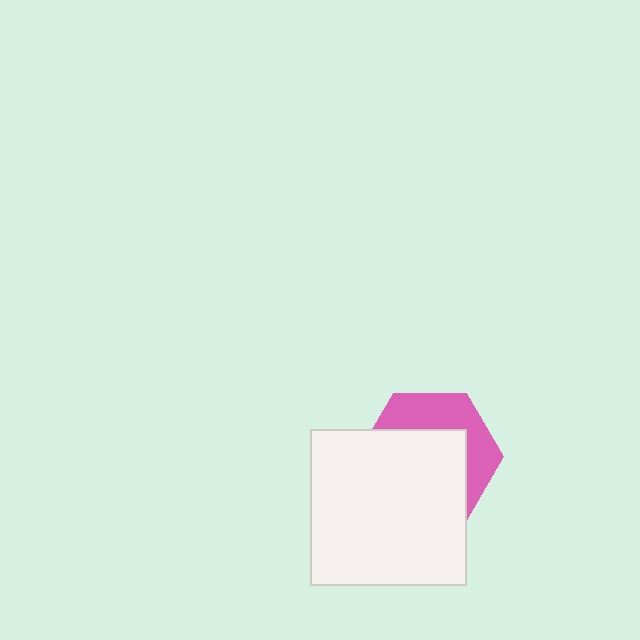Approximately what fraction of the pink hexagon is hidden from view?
Roughly 62% of the pink hexagon is hidden behind the white square.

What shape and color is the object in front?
The object in front is a white square.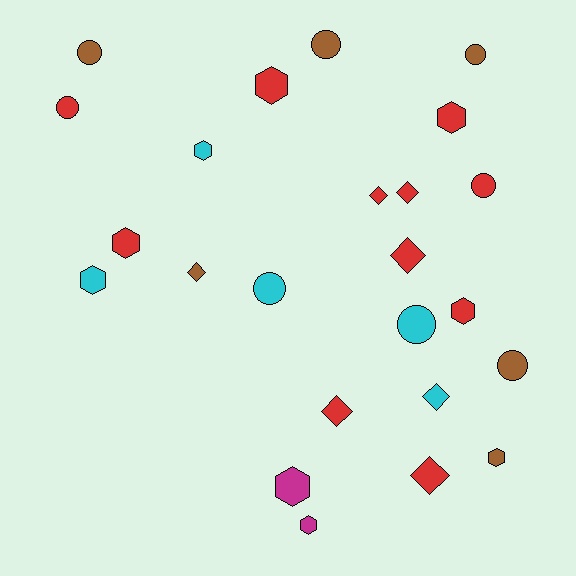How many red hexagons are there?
There are 4 red hexagons.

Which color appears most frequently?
Red, with 11 objects.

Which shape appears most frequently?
Hexagon, with 9 objects.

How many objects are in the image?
There are 24 objects.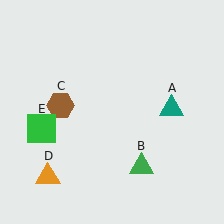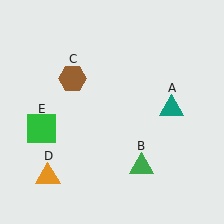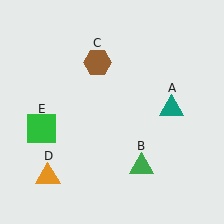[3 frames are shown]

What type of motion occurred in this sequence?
The brown hexagon (object C) rotated clockwise around the center of the scene.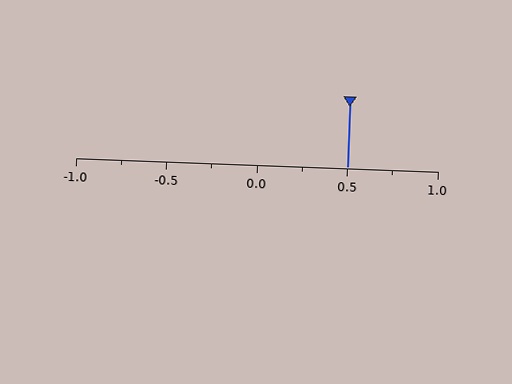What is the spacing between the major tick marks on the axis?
The major ticks are spaced 0.5 apart.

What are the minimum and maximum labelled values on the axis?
The axis runs from -1.0 to 1.0.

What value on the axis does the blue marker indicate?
The marker indicates approximately 0.5.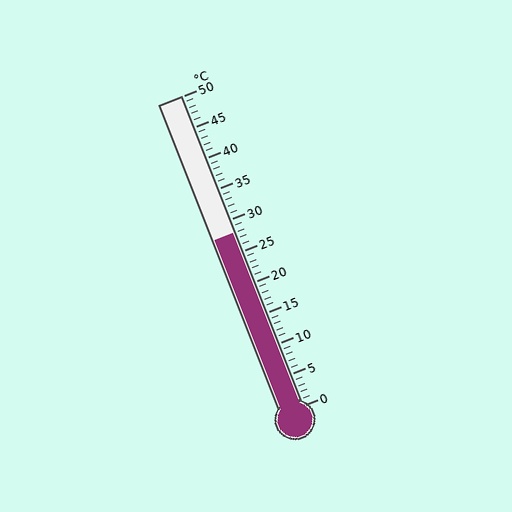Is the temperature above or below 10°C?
The temperature is above 10°C.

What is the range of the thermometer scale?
The thermometer scale ranges from 0°C to 50°C.